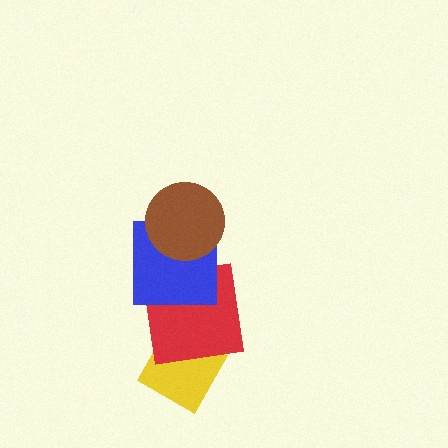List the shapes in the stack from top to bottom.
From top to bottom: the brown circle, the blue square, the red square, the yellow diamond.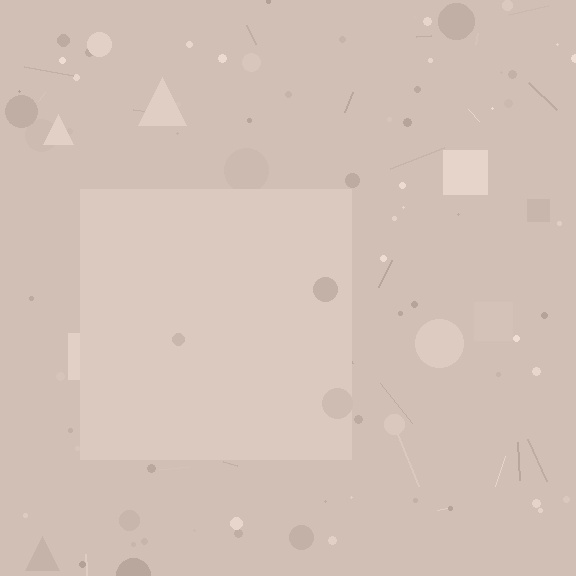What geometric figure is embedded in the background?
A square is embedded in the background.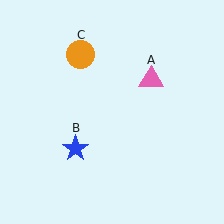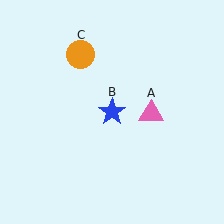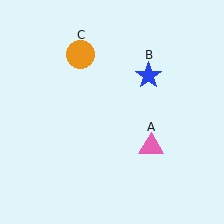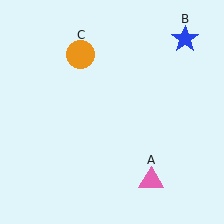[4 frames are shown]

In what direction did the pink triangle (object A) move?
The pink triangle (object A) moved down.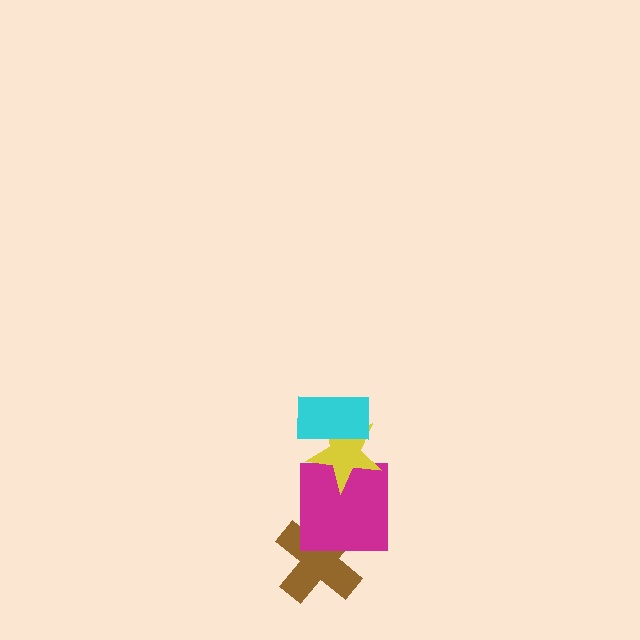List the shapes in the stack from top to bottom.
From top to bottom: the cyan rectangle, the yellow star, the magenta square, the brown cross.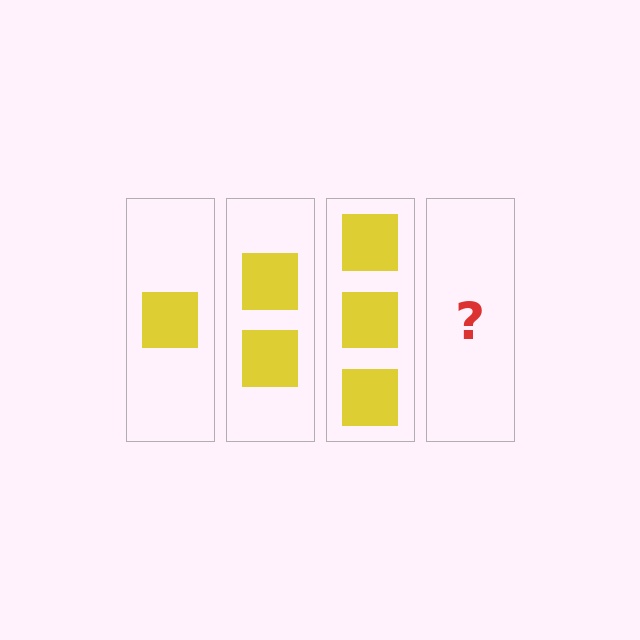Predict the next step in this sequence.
The next step is 4 squares.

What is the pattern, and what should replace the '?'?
The pattern is that each step adds one more square. The '?' should be 4 squares.